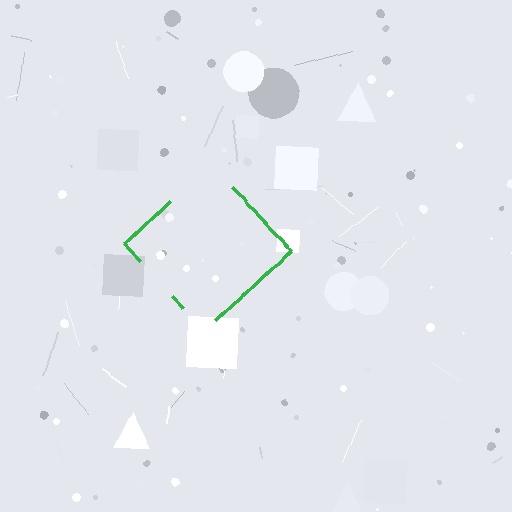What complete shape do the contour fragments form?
The contour fragments form a diamond.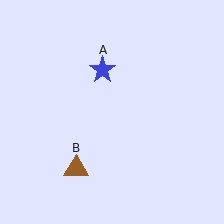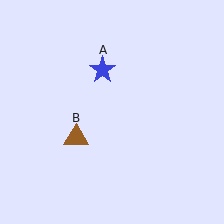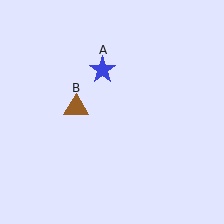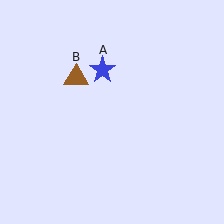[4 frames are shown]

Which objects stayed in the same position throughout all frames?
Blue star (object A) remained stationary.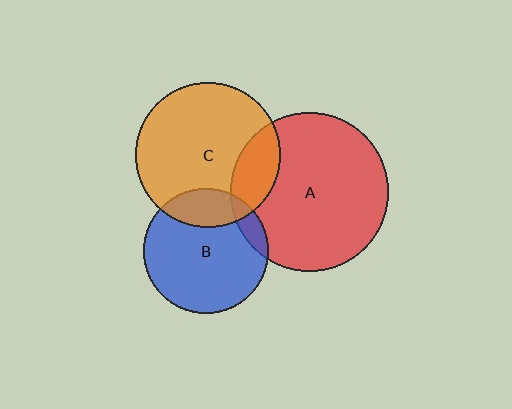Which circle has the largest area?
Circle A (red).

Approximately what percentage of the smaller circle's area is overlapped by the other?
Approximately 20%.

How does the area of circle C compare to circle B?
Approximately 1.3 times.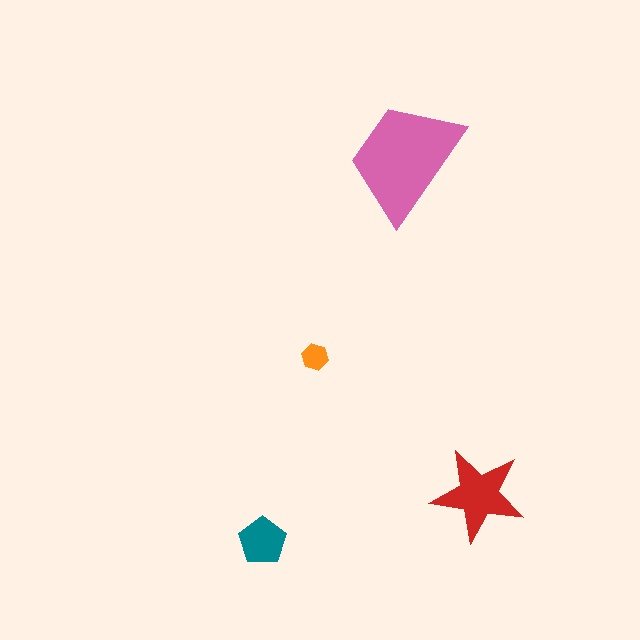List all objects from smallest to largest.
The orange hexagon, the teal pentagon, the red star, the pink trapezoid.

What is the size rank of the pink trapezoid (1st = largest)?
1st.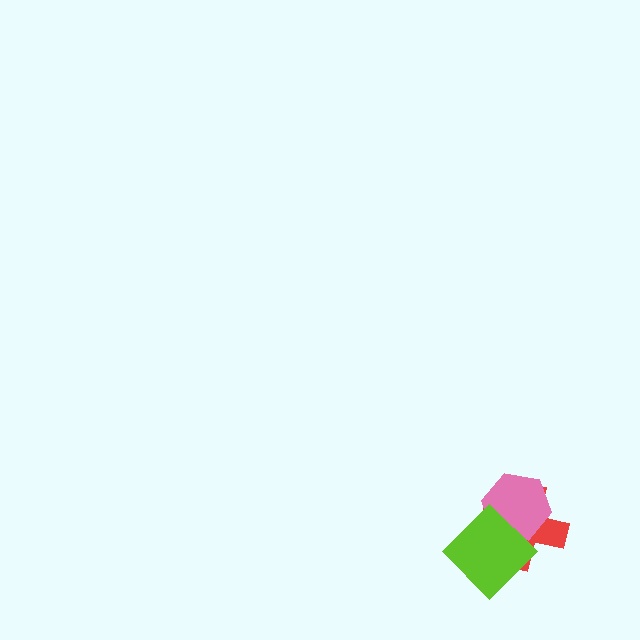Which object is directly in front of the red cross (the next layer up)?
The pink hexagon is directly in front of the red cross.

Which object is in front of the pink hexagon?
The lime diamond is in front of the pink hexagon.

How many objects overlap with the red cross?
2 objects overlap with the red cross.